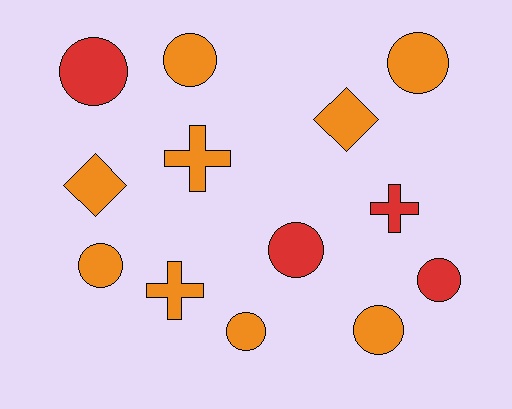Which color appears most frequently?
Orange, with 9 objects.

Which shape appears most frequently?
Circle, with 8 objects.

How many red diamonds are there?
There are no red diamonds.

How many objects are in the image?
There are 13 objects.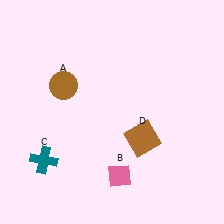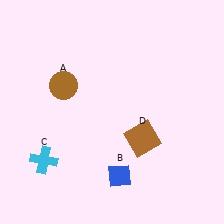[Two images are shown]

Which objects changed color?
B changed from pink to blue. C changed from teal to cyan.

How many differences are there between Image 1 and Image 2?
There are 2 differences between the two images.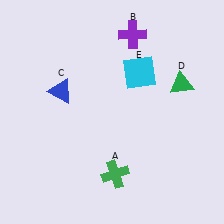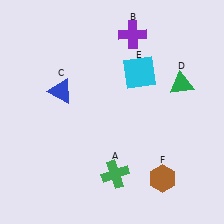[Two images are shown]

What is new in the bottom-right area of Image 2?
A brown hexagon (F) was added in the bottom-right area of Image 2.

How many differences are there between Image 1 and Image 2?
There is 1 difference between the two images.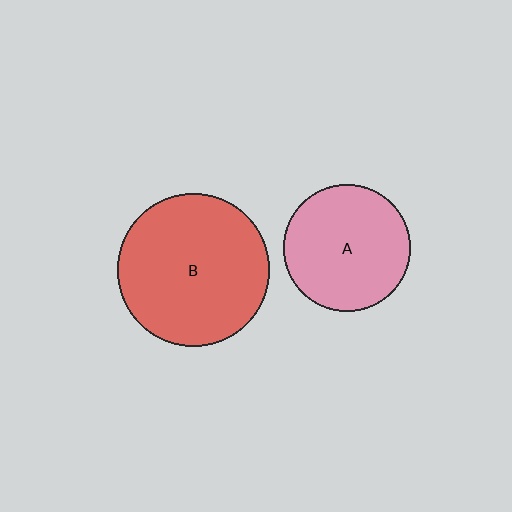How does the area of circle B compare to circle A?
Approximately 1.4 times.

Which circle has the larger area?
Circle B (red).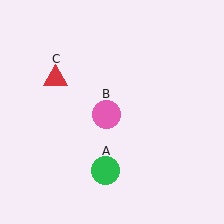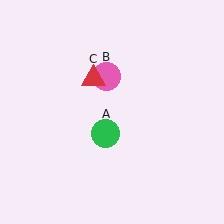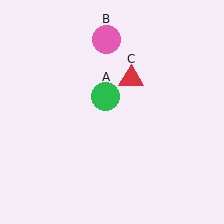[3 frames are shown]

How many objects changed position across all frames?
3 objects changed position: green circle (object A), pink circle (object B), red triangle (object C).